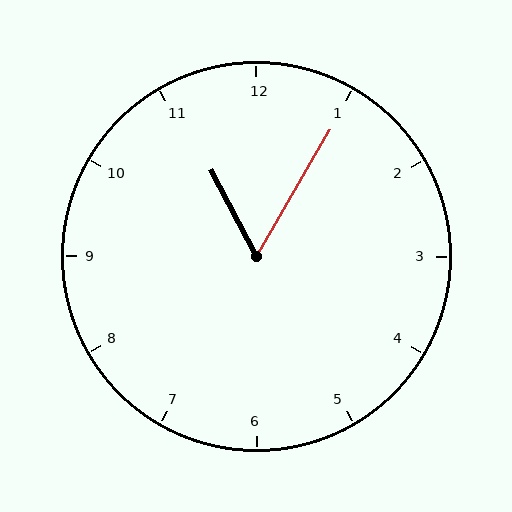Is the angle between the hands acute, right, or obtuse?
It is acute.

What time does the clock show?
11:05.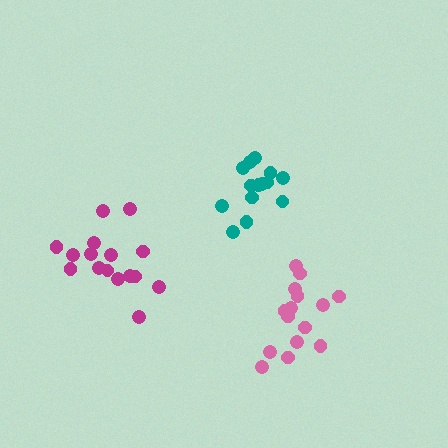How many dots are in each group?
Group 1: 14 dots, Group 2: 16 dots, Group 3: 15 dots (45 total).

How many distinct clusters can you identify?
There are 3 distinct clusters.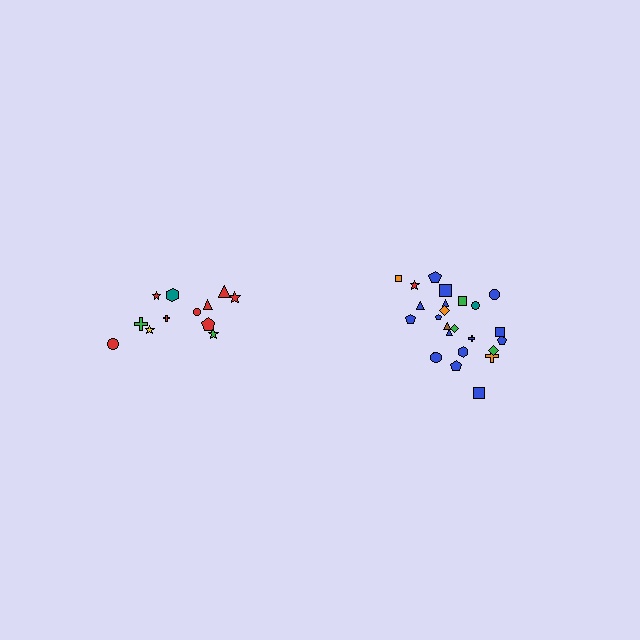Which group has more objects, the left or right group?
The right group.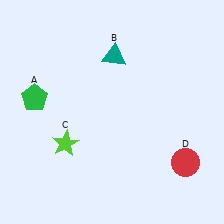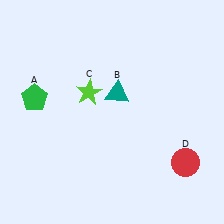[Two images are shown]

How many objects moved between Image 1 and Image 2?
2 objects moved between the two images.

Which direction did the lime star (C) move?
The lime star (C) moved up.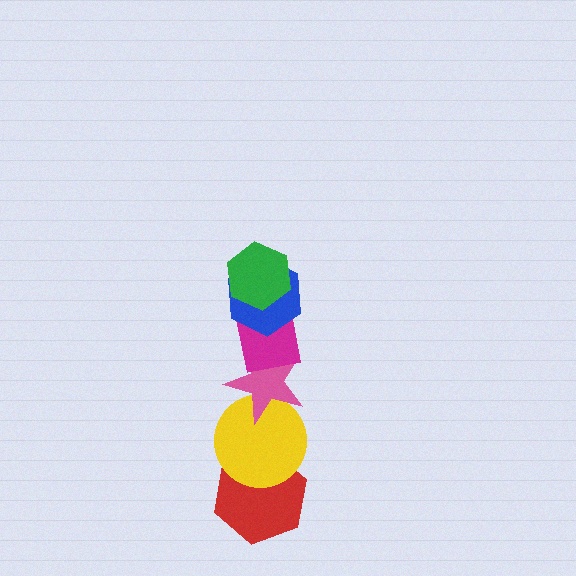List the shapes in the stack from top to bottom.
From top to bottom: the green hexagon, the blue hexagon, the magenta square, the pink star, the yellow circle, the red hexagon.